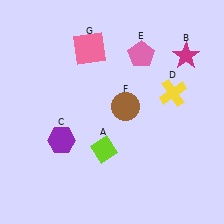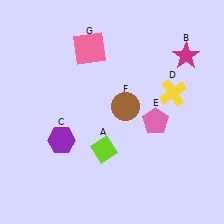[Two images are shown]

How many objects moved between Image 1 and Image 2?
1 object moved between the two images.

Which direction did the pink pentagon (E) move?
The pink pentagon (E) moved down.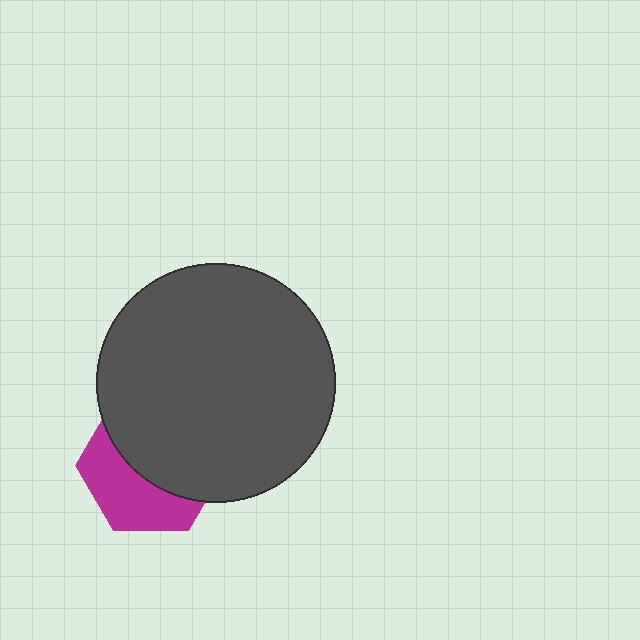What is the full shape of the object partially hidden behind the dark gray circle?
The partially hidden object is a magenta hexagon.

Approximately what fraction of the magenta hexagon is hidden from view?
Roughly 57% of the magenta hexagon is hidden behind the dark gray circle.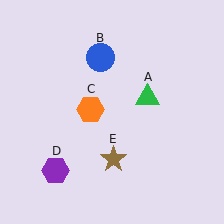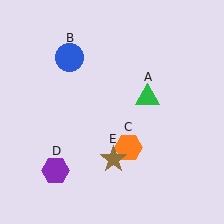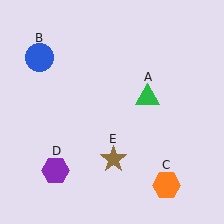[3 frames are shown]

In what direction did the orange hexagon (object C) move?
The orange hexagon (object C) moved down and to the right.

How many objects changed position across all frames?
2 objects changed position: blue circle (object B), orange hexagon (object C).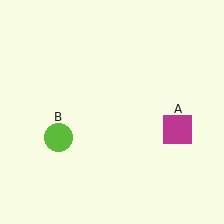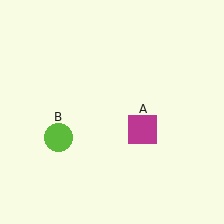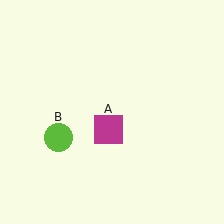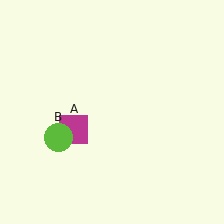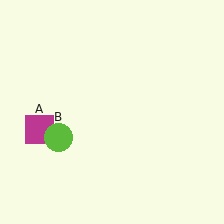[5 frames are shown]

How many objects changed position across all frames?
1 object changed position: magenta square (object A).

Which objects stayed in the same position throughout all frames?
Lime circle (object B) remained stationary.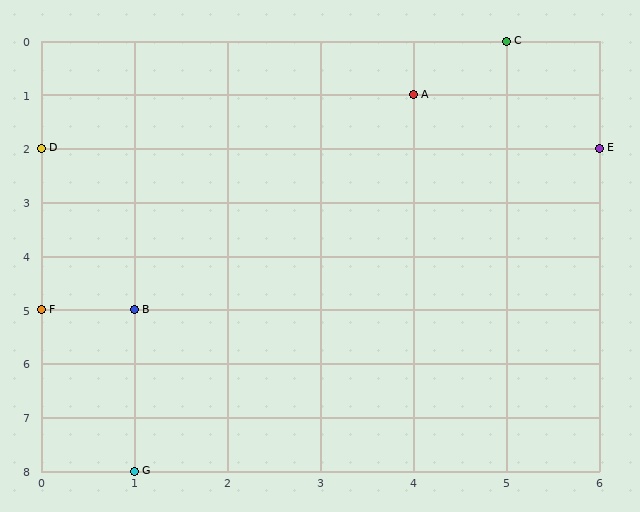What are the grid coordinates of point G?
Point G is at grid coordinates (1, 8).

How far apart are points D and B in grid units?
Points D and B are 1 column and 3 rows apart (about 3.2 grid units diagonally).